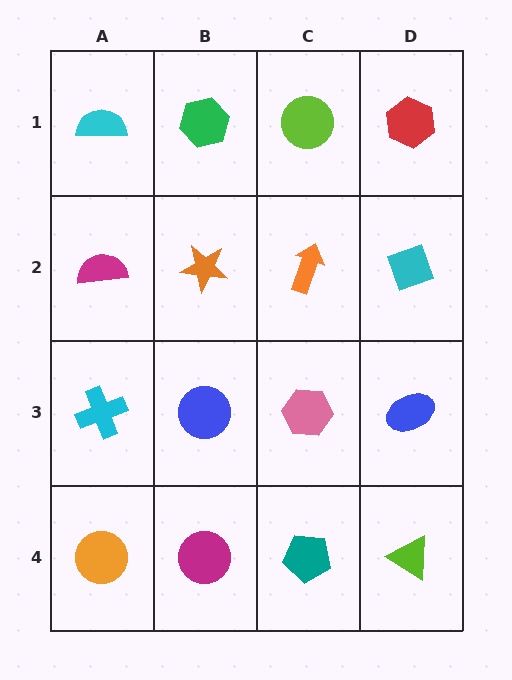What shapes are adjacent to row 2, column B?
A green hexagon (row 1, column B), a blue circle (row 3, column B), a magenta semicircle (row 2, column A), an orange arrow (row 2, column C).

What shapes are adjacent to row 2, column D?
A red hexagon (row 1, column D), a blue ellipse (row 3, column D), an orange arrow (row 2, column C).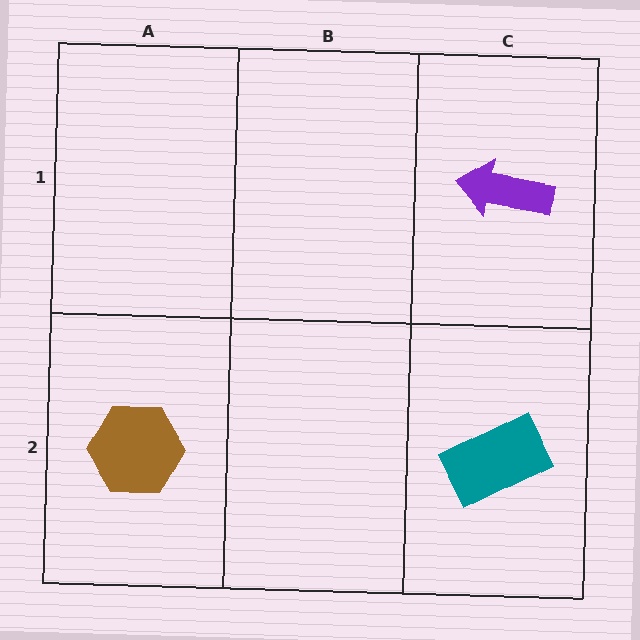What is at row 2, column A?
A brown hexagon.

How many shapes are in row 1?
1 shape.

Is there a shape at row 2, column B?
No, that cell is empty.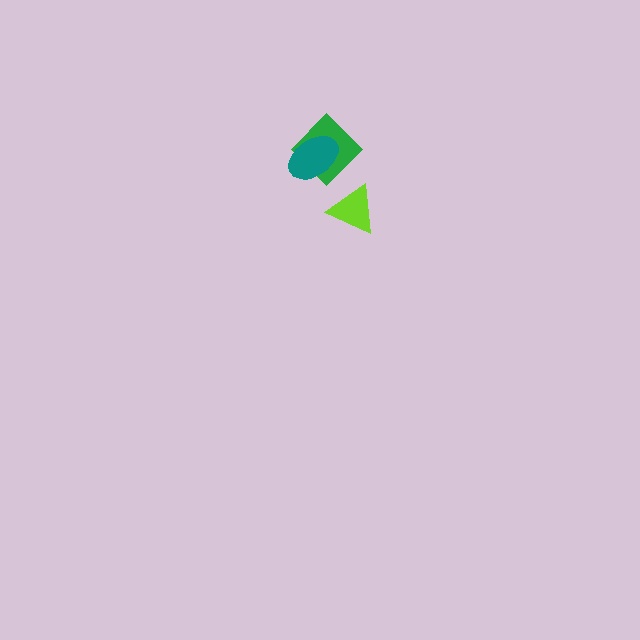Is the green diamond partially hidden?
Yes, it is partially covered by another shape.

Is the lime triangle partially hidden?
No, no other shape covers it.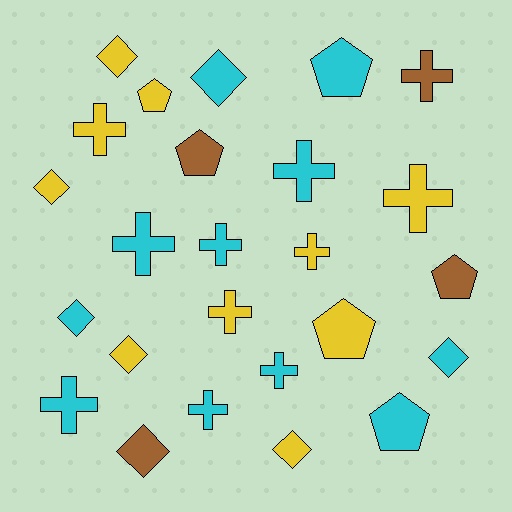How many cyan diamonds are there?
There are 3 cyan diamonds.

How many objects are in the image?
There are 25 objects.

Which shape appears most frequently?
Cross, with 11 objects.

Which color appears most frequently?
Cyan, with 11 objects.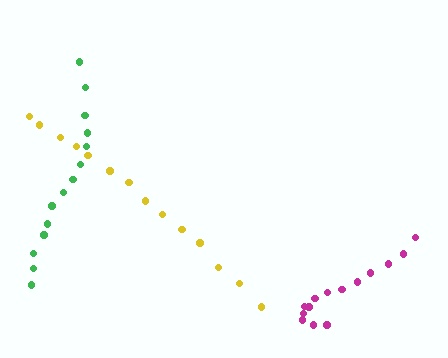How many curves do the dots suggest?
There are 3 distinct paths.